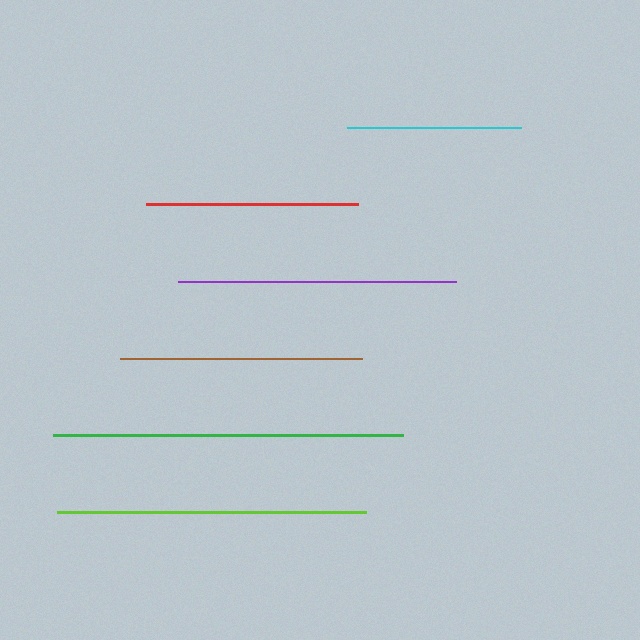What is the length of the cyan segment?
The cyan segment is approximately 173 pixels long.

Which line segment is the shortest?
The cyan line is the shortest at approximately 173 pixels.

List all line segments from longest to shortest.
From longest to shortest: green, lime, purple, brown, red, cyan.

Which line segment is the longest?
The green line is the longest at approximately 350 pixels.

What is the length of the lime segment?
The lime segment is approximately 310 pixels long.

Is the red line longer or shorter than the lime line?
The lime line is longer than the red line.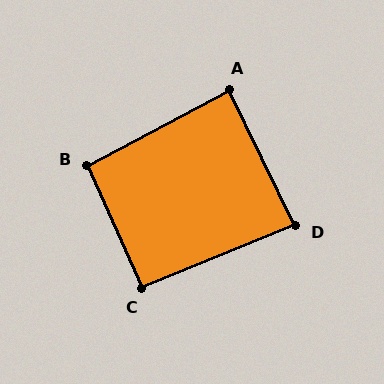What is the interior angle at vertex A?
Approximately 88 degrees (approximately right).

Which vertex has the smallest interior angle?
D, at approximately 86 degrees.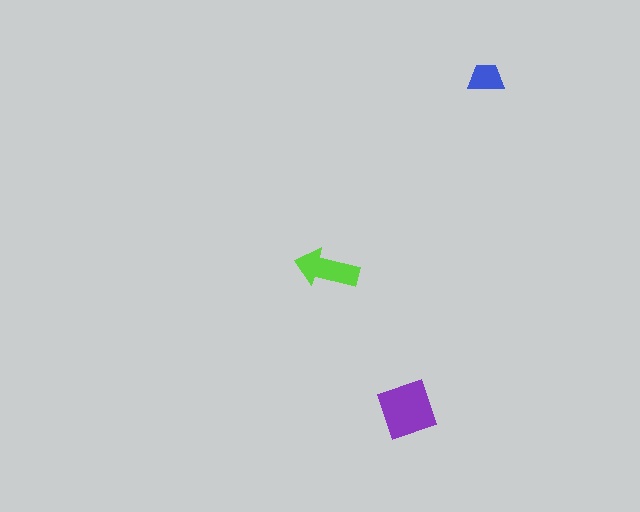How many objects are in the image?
There are 3 objects in the image.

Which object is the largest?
The purple diamond.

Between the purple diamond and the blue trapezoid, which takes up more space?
The purple diamond.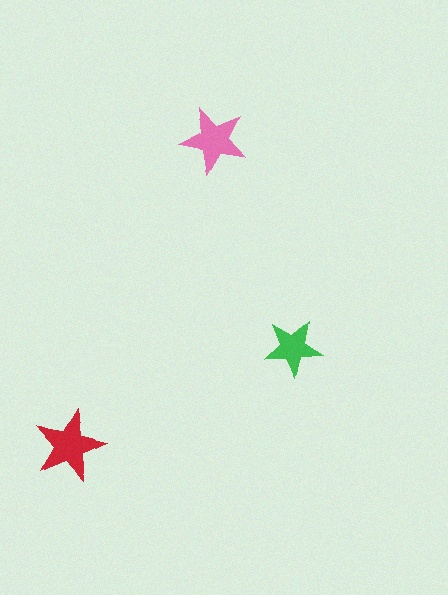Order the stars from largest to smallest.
the red one, the pink one, the green one.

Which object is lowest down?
The red star is bottommost.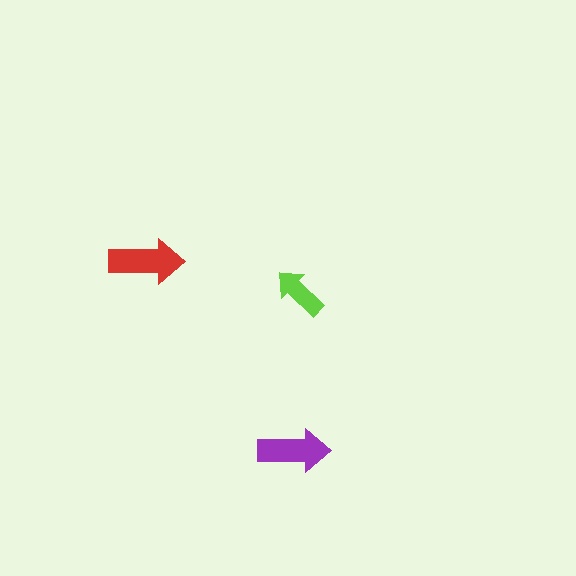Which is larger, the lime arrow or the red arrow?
The red one.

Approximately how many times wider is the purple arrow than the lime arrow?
About 1.5 times wider.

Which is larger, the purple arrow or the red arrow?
The red one.